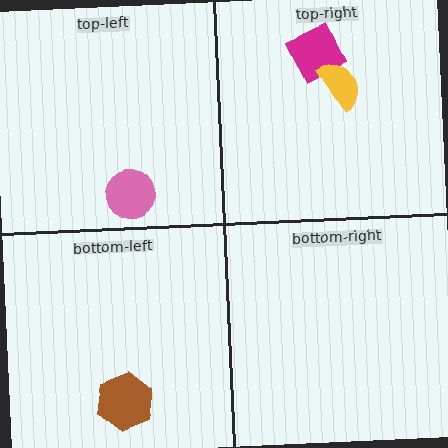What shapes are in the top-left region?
The pink circle.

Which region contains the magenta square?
The top-right region.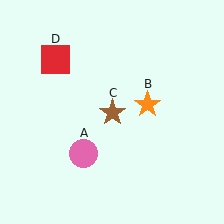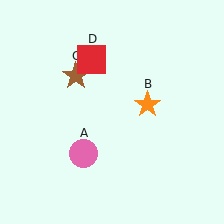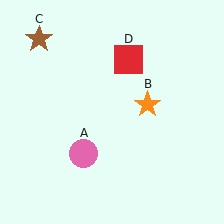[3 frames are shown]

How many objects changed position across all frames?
2 objects changed position: brown star (object C), red square (object D).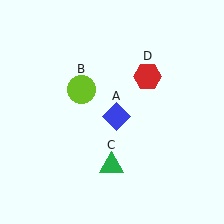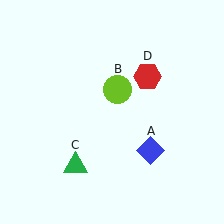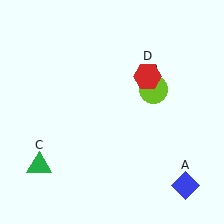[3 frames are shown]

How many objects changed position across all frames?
3 objects changed position: blue diamond (object A), lime circle (object B), green triangle (object C).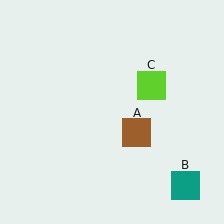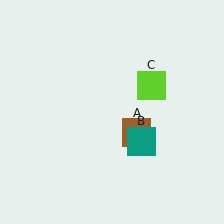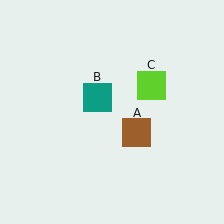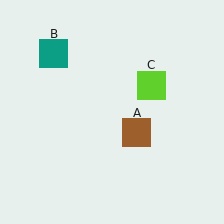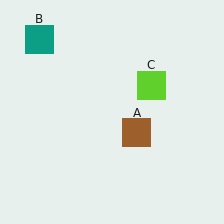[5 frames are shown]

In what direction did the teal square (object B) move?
The teal square (object B) moved up and to the left.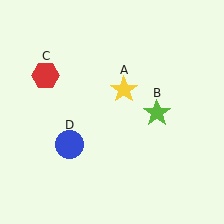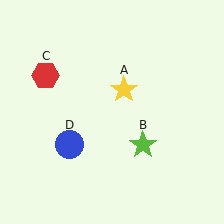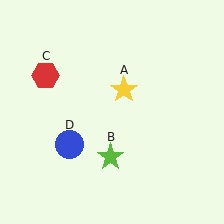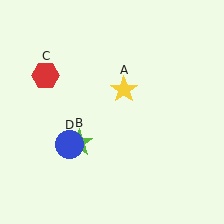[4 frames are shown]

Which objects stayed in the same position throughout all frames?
Yellow star (object A) and red hexagon (object C) and blue circle (object D) remained stationary.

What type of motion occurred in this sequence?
The lime star (object B) rotated clockwise around the center of the scene.